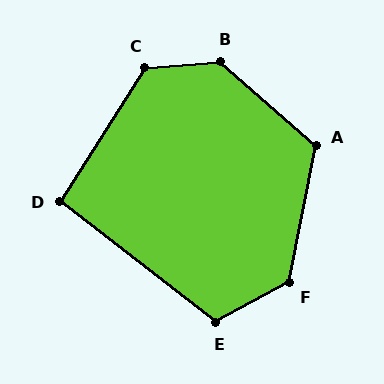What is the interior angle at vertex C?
Approximately 127 degrees (obtuse).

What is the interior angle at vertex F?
Approximately 130 degrees (obtuse).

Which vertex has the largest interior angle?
B, at approximately 135 degrees.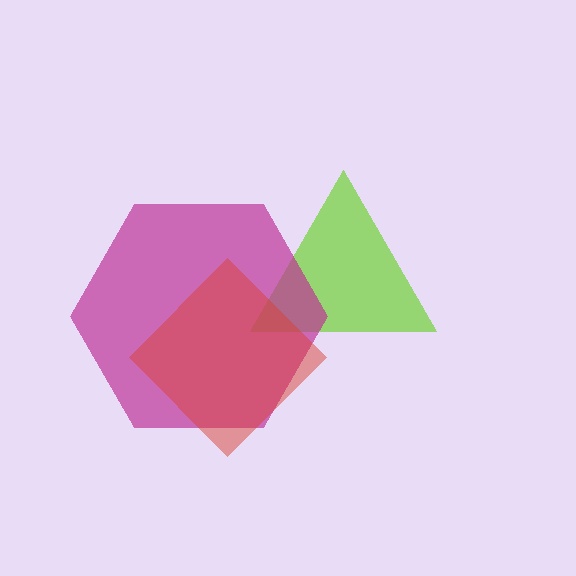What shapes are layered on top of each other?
The layered shapes are: a lime triangle, a magenta hexagon, a red diamond.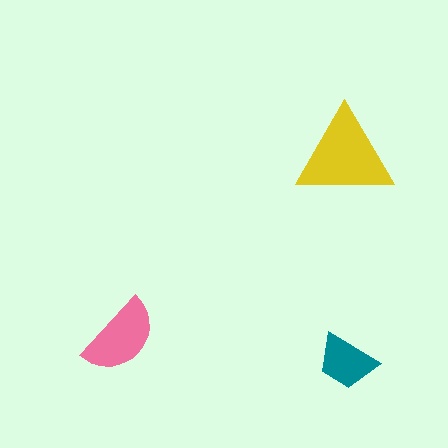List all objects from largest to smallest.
The yellow triangle, the pink semicircle, the teal trapezoid.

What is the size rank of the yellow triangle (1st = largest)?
1st.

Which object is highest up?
The yellow triangle is topmost.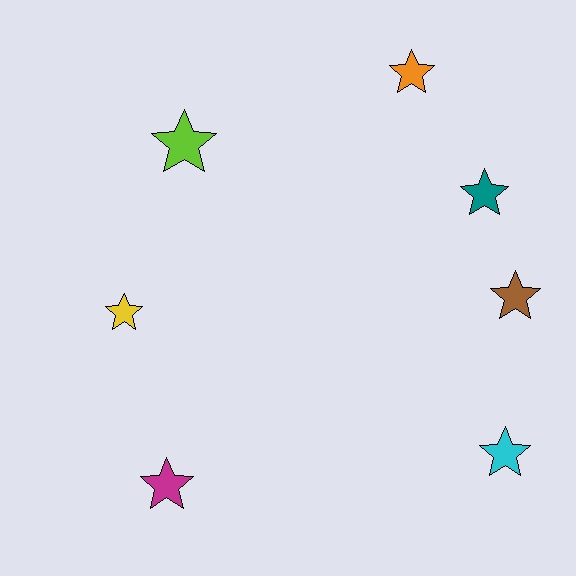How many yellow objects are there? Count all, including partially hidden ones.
There is 1 yellow object.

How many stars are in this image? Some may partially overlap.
There are 7 stars.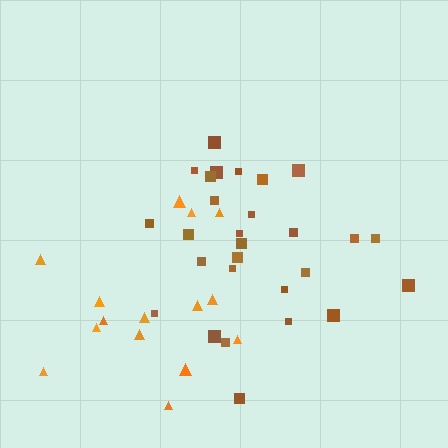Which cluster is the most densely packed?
Brown.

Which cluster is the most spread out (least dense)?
Orange.